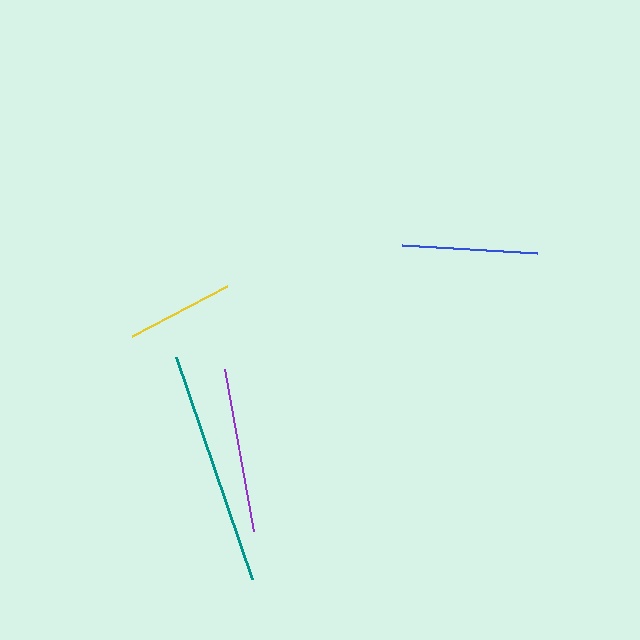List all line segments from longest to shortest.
From longest to shortest: teal, purple, blue, yellow.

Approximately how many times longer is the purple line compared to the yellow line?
The purple line is approximately 1.5 times the length of the yellow line.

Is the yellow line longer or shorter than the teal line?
The teal line is longer than the yellow line.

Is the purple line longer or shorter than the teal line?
The teal line is longer than the purple line.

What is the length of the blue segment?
The blue segment is approximately 135 pixels long.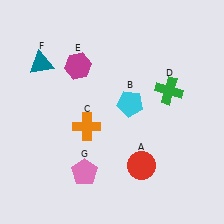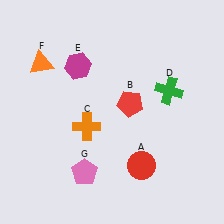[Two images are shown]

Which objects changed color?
B changed from cyan to red. F changed from teal to orange.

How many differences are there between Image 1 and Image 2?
There are 2 differences between the two images.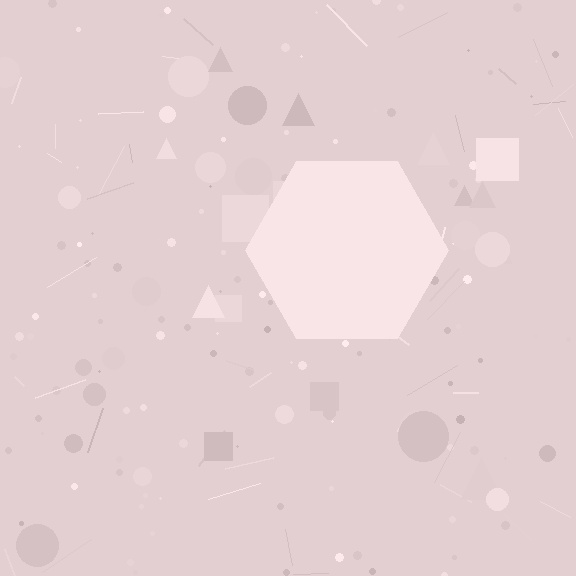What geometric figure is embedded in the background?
A hexagon is embedded in the background.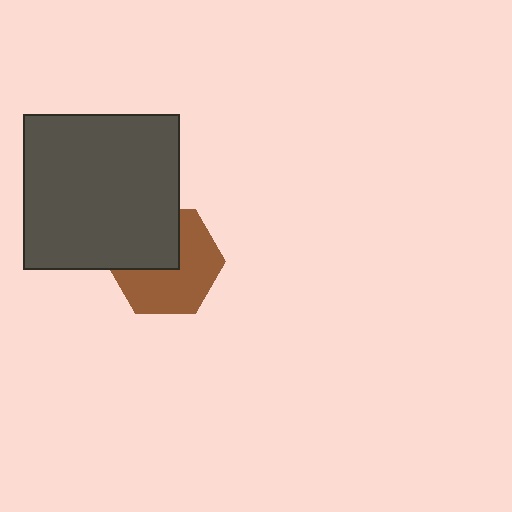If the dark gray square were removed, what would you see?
You would see the complete brown hexagon.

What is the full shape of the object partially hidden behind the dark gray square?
The partially hidden object is a brown hexagon.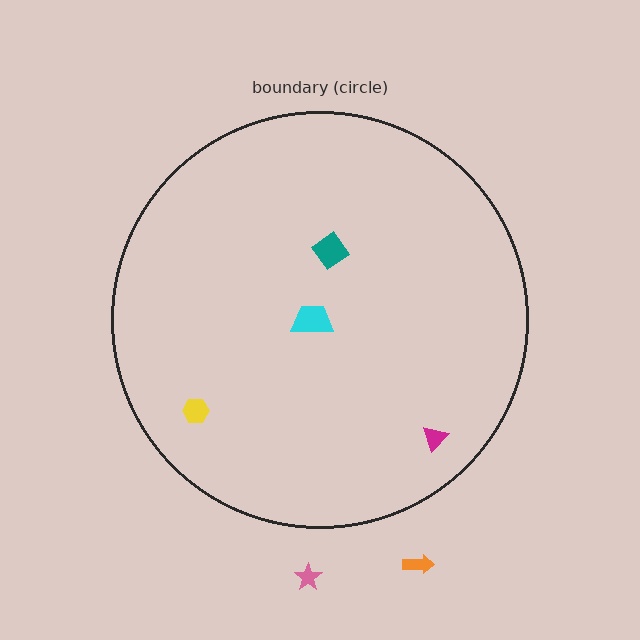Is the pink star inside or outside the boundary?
Outside.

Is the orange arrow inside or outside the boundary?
Outside.